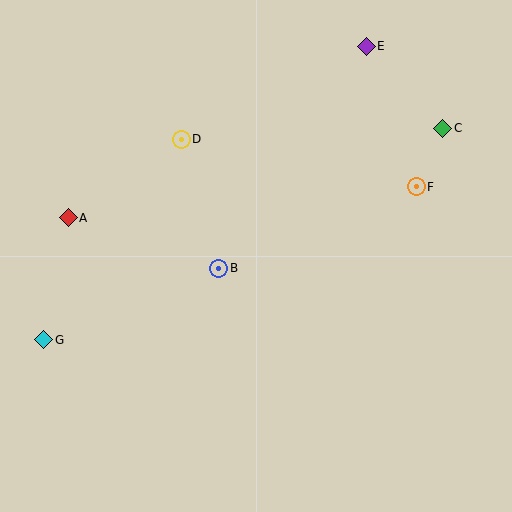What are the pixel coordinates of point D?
Point D is at (181, 139).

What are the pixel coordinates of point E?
Point E is at (366, 46).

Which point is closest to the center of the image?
Point B at (219, 268) is closest to the center.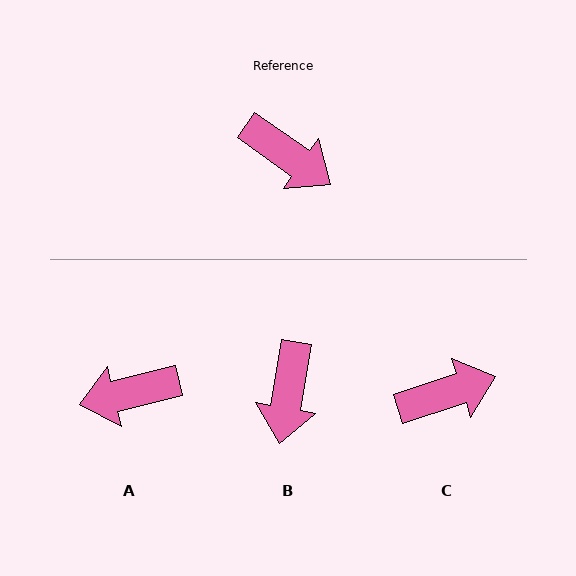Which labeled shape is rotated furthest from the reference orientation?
A, about 132 degrees away.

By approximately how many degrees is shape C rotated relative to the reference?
Approximately 53 degrees counter-clockwise.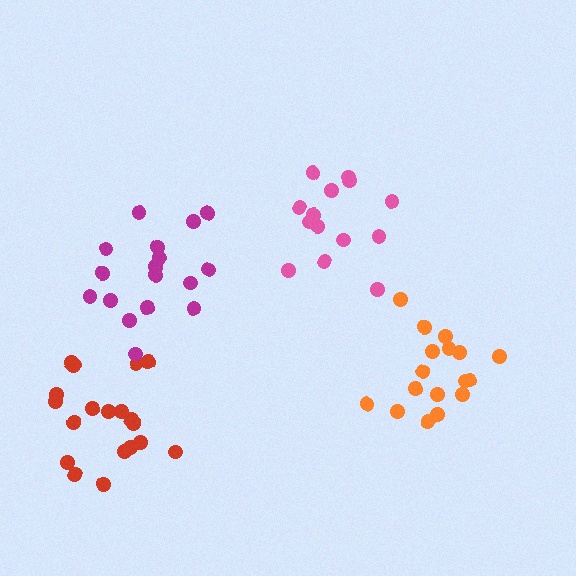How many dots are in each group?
Group 1: 19 dots, Group 2: 17 dots, Group 3: 14 dots, Group 4: 17 dots (67 total).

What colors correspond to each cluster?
The clusters are colored: red, orange, pink, magenta.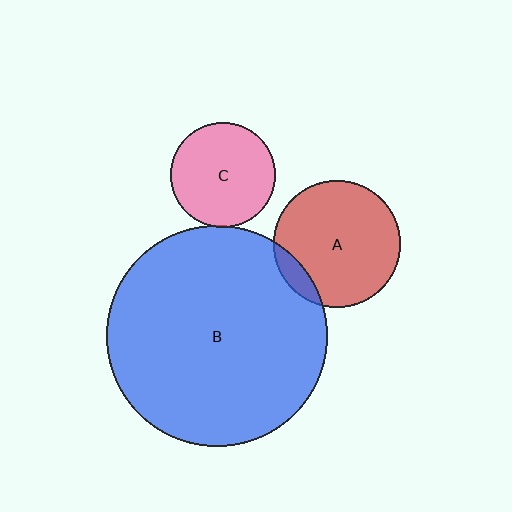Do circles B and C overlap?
Yes.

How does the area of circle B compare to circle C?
Approximately 4.4 times.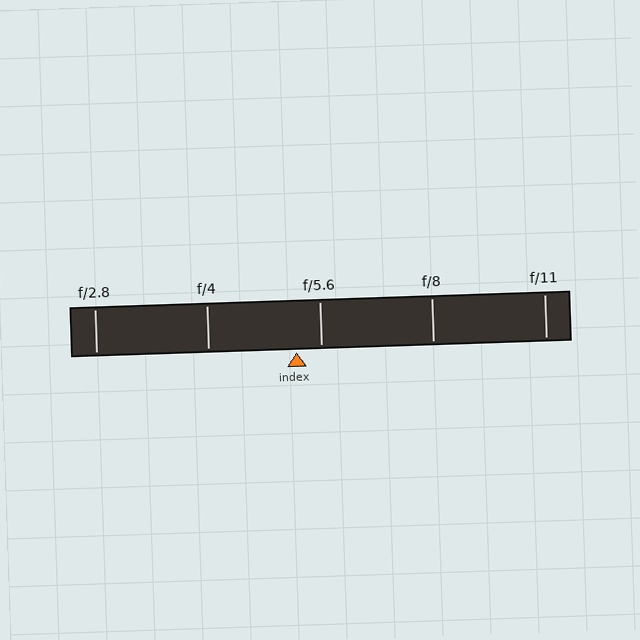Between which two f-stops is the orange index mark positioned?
The index mark is between f/4 and f/5.6.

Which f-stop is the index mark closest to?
The index mark is closest to f/5.6.